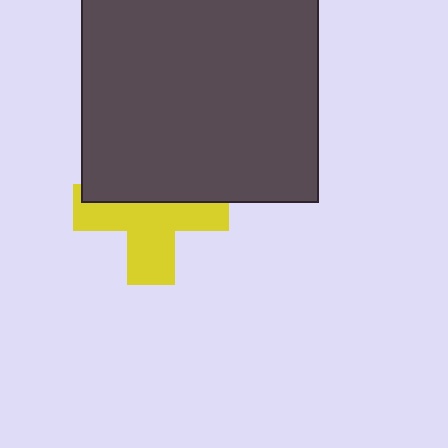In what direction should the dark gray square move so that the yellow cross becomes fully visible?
The dark gray square should move up. That is the shortest direction to clear the overlap and leave the yellow cross fully visible.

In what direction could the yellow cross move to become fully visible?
The yellow cross could move down. That would shift it out from behind the dark gray square entirely.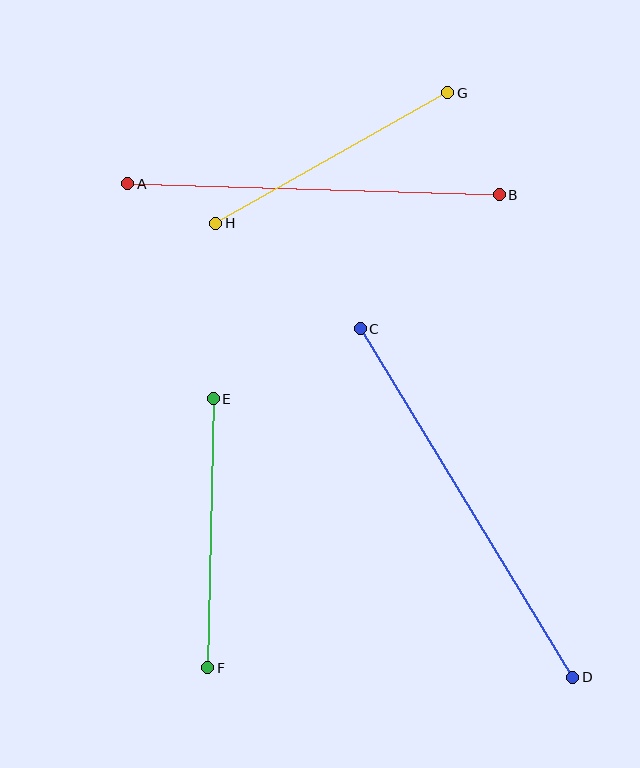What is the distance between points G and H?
The distance is approximately 266 pixels.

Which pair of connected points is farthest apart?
Points C and D are farthest apart.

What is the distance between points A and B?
The distance is approximately 371 pixels.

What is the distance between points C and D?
The distance is approximately 408 pixels.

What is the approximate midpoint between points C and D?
The midpoint is at approximately (467, 503) pixels.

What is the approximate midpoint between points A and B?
The midpoint is at approximately (314, 189) pixels.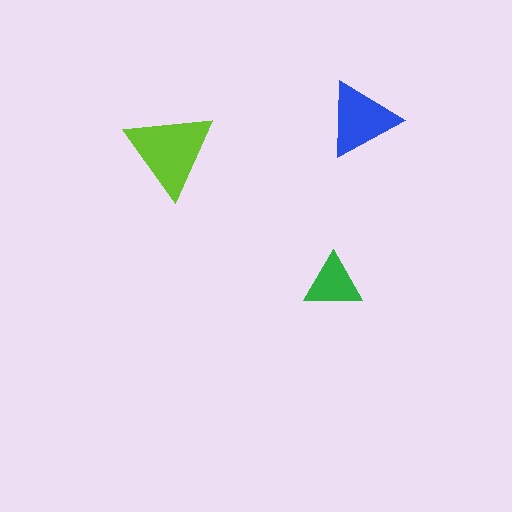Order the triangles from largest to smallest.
the lime one, the blue one, the green one.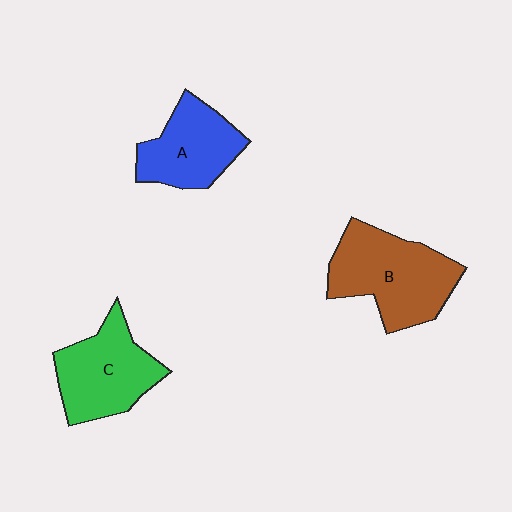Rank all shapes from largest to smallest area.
From largest to smallest: B (brown), C (green), A (blue).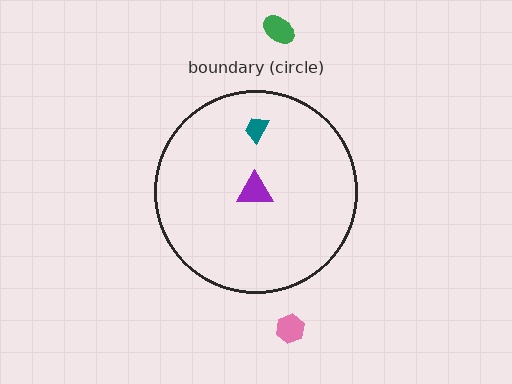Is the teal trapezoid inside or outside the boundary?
Inside.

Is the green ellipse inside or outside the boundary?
Outside.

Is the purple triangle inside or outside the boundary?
Inside.